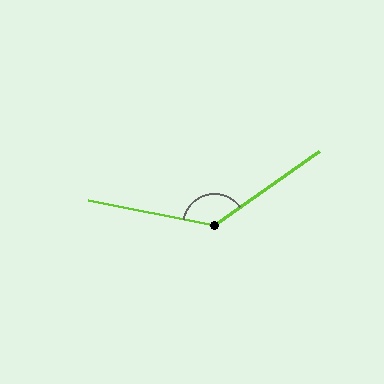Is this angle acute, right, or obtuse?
It is obtuse.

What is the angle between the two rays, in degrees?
Approximately 134 degrees.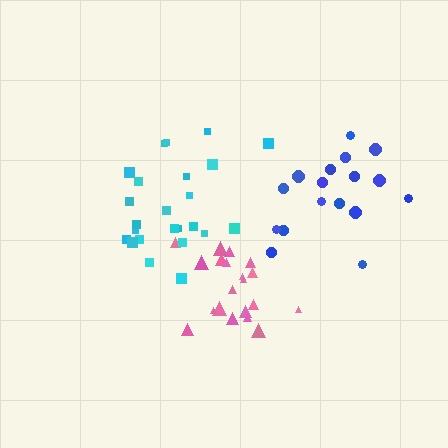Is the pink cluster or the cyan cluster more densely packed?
Pink.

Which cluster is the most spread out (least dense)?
Blue.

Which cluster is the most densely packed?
Pink.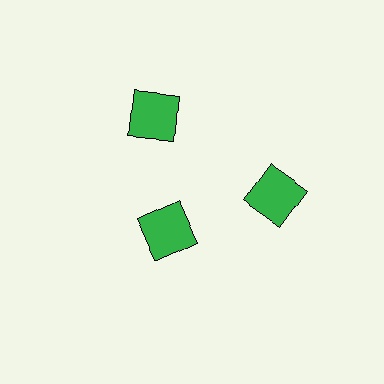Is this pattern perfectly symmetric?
No. The 3 green squares are arranged in a ring, but one element near the 7 o'clock position is pulled inward toward the center, breaking the 3-fold rotational symmetry.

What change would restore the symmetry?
The symmetry would be restored by moving it outward, back onto the ring so that all 3 squares sit at equal angles and equal distance from the center.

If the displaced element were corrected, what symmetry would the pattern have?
It would have 3-fold rotational symmetry — the pattern would map onto itself every 120 degrees.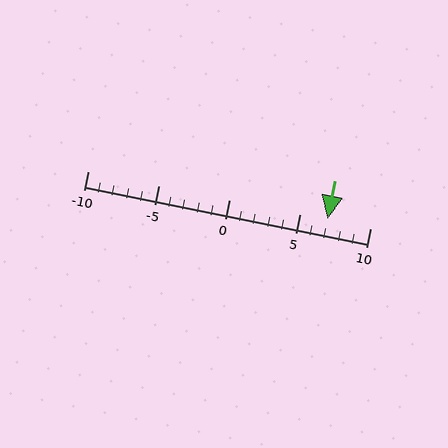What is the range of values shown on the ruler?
The ruler shows values from -10 to 10.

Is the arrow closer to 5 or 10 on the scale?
The arrow is closer to 5.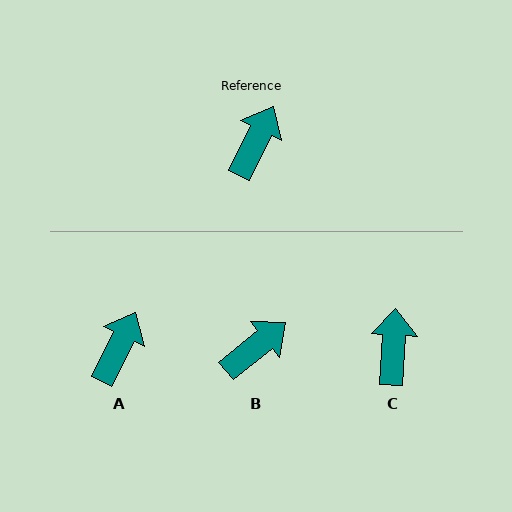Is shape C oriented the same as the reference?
No, it is off by about 23 degrees.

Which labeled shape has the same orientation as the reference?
A.